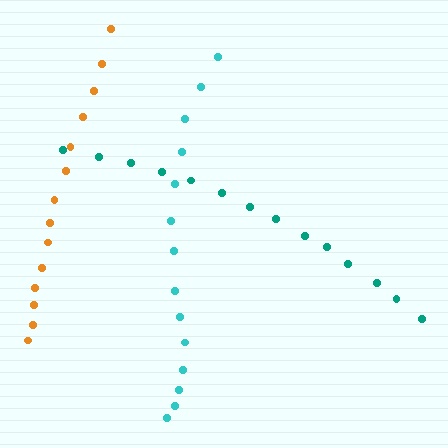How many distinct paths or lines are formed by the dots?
There are 3 distinct paths.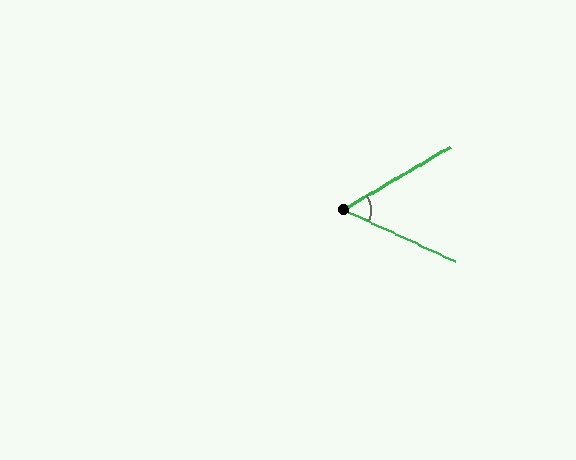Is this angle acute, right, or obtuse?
It is acute.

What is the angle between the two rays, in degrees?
Approximately 55 degrees.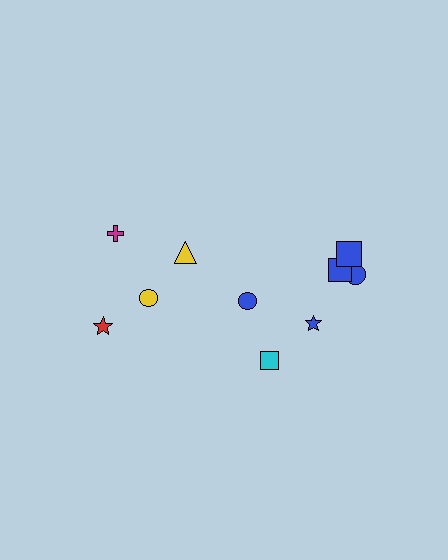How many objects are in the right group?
There are 6 objects.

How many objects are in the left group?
There are 4 objects.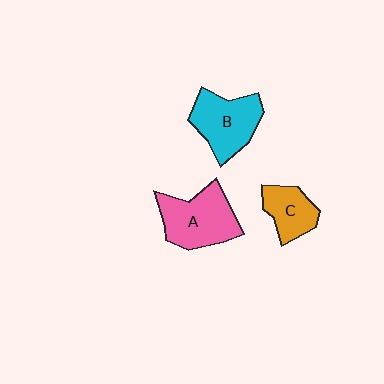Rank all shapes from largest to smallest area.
From largest to smallest: A (pink), B (cyan), C (orange).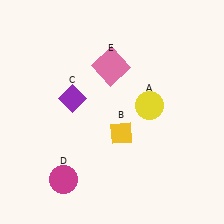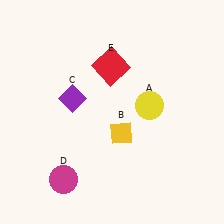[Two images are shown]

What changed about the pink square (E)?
In Image 1, E is pink. In Image 2, it changed to red.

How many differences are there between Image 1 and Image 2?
There is 1 difference between the two images.